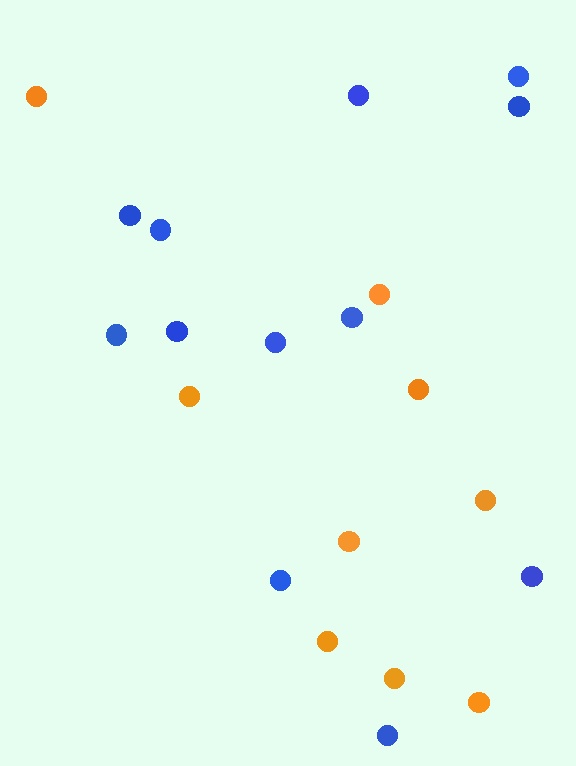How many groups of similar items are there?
There are 2 groups: one group of orange circles (9) and one group of blue circles (12).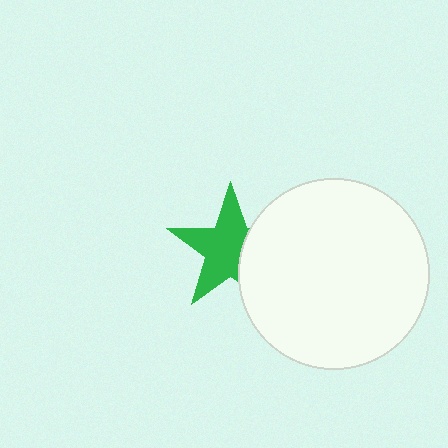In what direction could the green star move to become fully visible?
The green star could move left. That would shift it out from behind the white circle entirely.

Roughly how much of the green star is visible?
Most of it is visible (roughly 66%).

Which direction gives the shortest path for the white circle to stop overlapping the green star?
Moving right gives the shortest separation.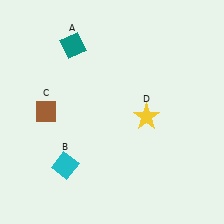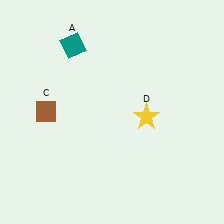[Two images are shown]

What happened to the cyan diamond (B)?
The cyan diamond (B) was removed in Image 2. It was in the bottom-left area of Image 1.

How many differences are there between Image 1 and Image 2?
There is 1 difference between the two images.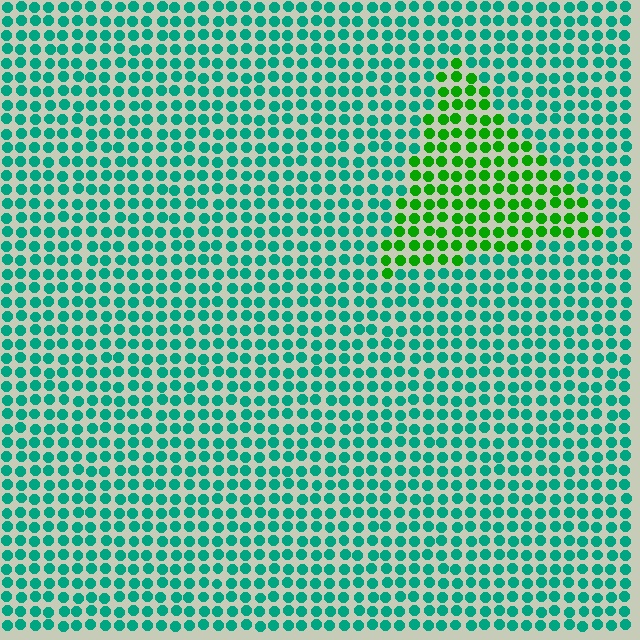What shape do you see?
I see a triangle.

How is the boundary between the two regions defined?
The boundary is defined purely by a slight shift in hue (about 50 degrees). Spacing, size, and orientation are identical on both sides.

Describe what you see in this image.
The image is filled with small teal elements in a uniform arrangement. A triangle-shaped region is visible where the elements are tinted to a slightly different hue, forming a subtle color boundary.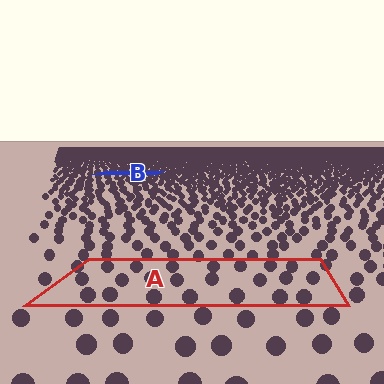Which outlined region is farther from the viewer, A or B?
Region B is farther from the viewer — the texture elements inside it appear smaller and more densely packed.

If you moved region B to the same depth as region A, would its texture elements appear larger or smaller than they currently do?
They would appear larger. At a closer depth, the same texture elements are projected at a bigger on-screen size.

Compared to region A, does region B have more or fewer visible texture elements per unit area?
Region B has more texture elements per unit area — they are packed more densely because it is farther away.